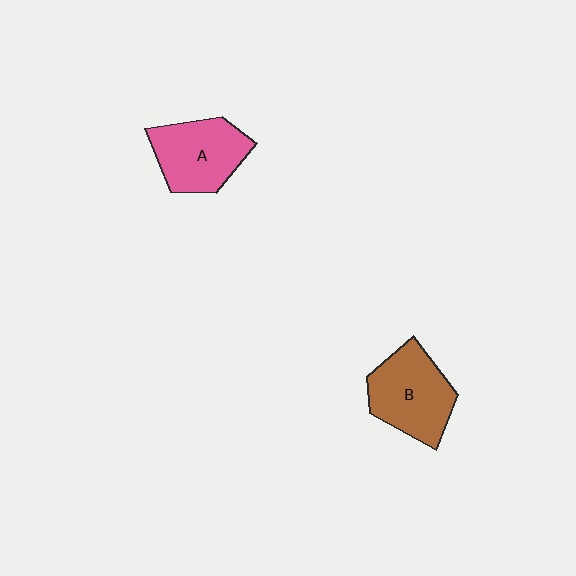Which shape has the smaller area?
Shape A (pink).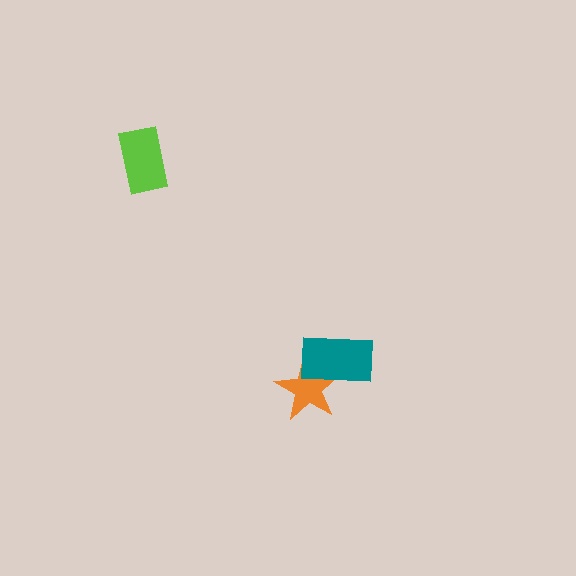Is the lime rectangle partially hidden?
No, no other shape covers it.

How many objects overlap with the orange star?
1 object overlaps with the orange star.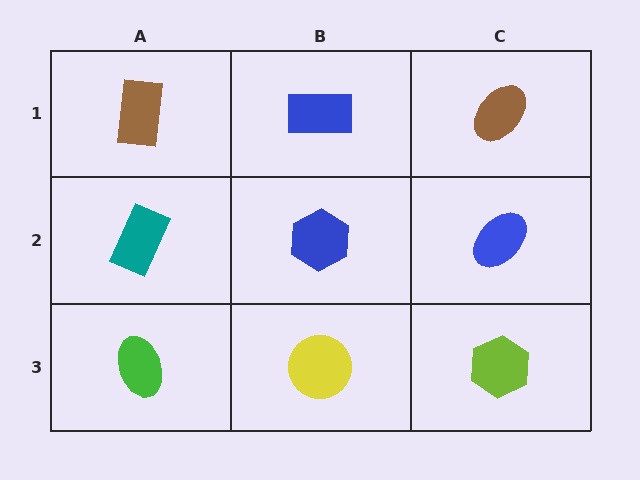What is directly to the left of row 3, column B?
A green ellipse.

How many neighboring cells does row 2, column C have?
3.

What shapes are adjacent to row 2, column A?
A brown rectangle (row 1, column A), a green ellipse (row 3, column A), a blue hexagon (row 2, column B).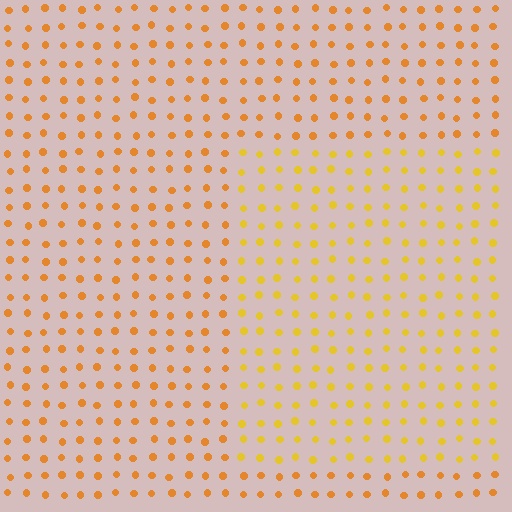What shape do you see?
I see a rectangle.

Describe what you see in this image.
The image is filled with small orange elements in a uniform arrangement. A rectangle-shaped region is visible where the elements are tinted to a slightly different hue, forming a subtle color boundary.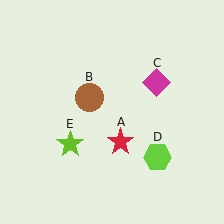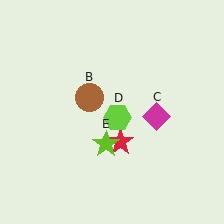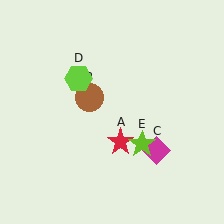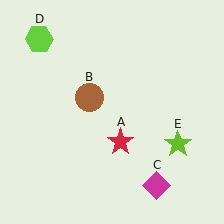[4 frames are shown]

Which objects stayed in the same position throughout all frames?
Red star (object A) and brown circle (object B) remained stationary.